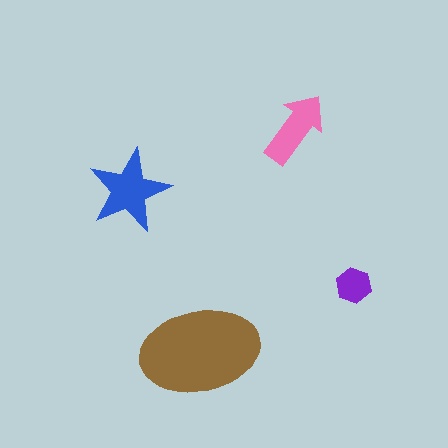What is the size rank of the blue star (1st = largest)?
2nd.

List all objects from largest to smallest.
The brown ellipse, the blue star, the pink arrow, the purple hexagon.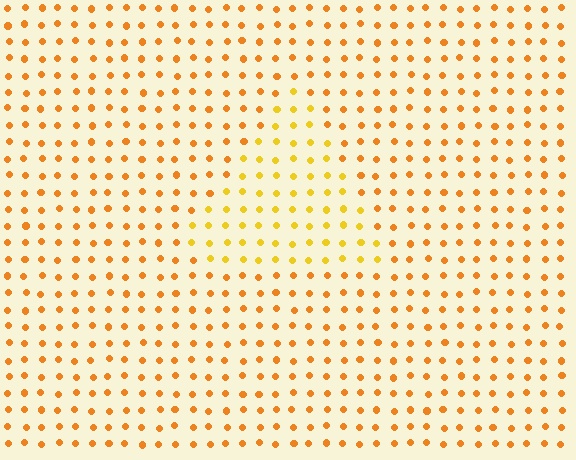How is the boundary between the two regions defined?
The boundary is defined purely by a slight shift in hue (about 21 degrees). Spacing, size, and orientation are identical on both sides.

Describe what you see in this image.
The image is filled with small orange elements in a uniform arrangement. A triangle-shaped region is visible where the elements are tinted to a slightly different hue, forming a subtle color boundary.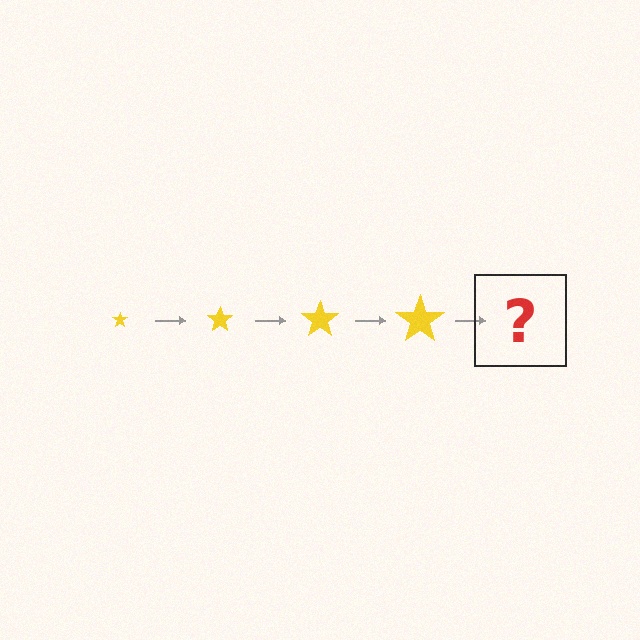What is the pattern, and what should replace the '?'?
The pattern is that the star gets progressively larger each step. The '?' should be a yellow star, larger than the previous one.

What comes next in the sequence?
The next element should be a yellow star, larger than the previous one.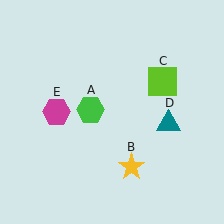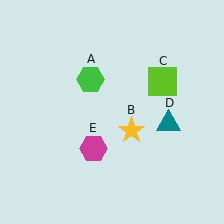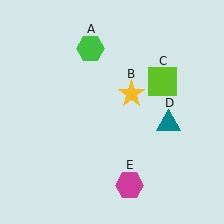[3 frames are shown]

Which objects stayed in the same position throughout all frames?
Lime square (object C) and teal triangle (object D) remained stationary.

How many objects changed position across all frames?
3 objects changed position: green hexagon (object A), yellow star (object B), magenta hexagon (object E).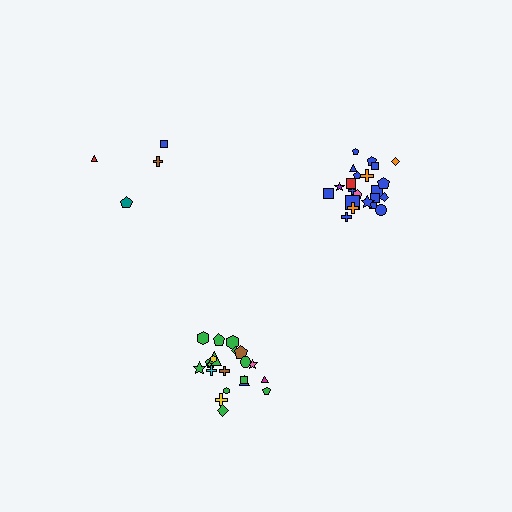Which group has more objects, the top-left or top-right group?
The top-right group.